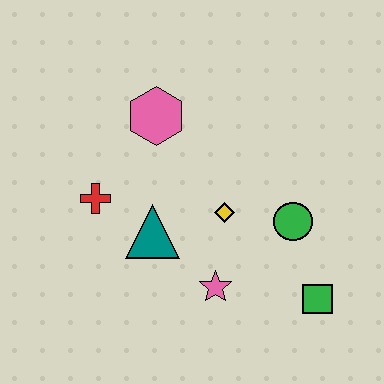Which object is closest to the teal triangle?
The red cross is closest to the teal triangle.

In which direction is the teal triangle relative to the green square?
The teal triangle is to the left of the green square.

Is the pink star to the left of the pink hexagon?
No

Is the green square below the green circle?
Yes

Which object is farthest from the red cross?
The green square is farthest from the red cross.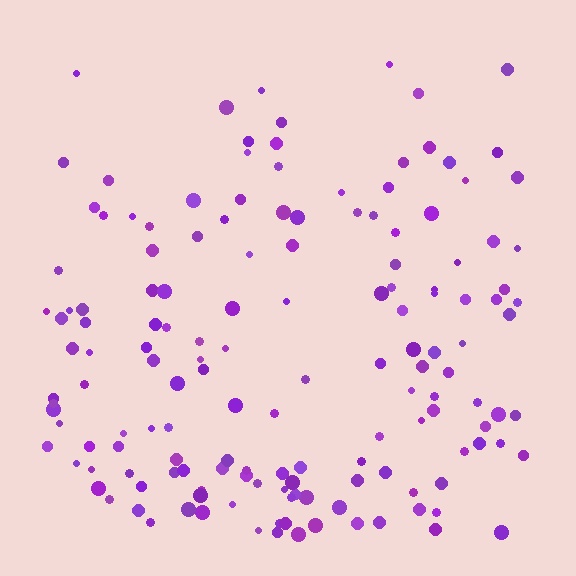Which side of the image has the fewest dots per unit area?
The top.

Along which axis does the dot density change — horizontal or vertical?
Vertical.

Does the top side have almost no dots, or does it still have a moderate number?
Still a moderate number, just noticeably fewer than the bottom.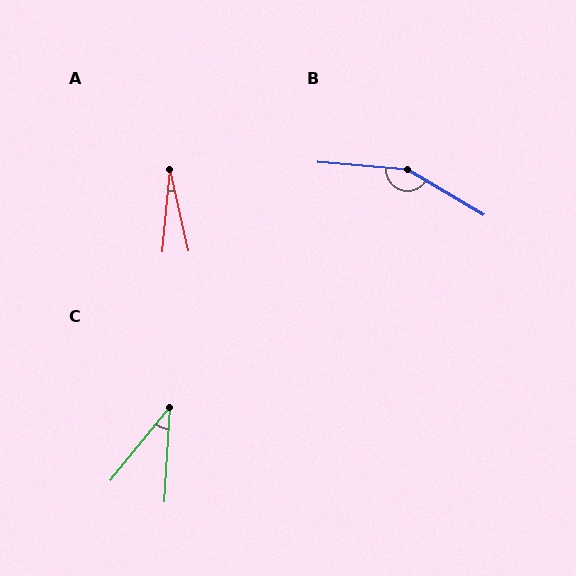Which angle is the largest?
B, at approximately 154 degrees.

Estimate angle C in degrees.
Approximately 36 degrees.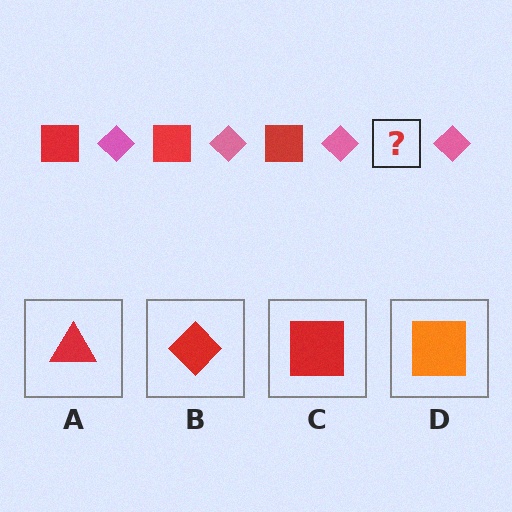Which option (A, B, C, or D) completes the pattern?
C.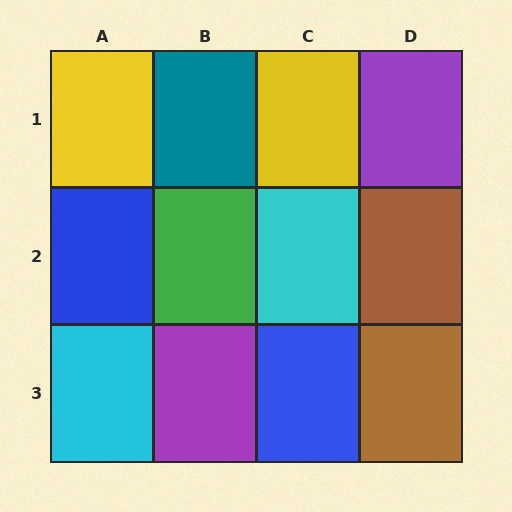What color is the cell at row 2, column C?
Cyan.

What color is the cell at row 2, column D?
Brown.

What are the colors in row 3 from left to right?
Cyan, purple, blue, brown.